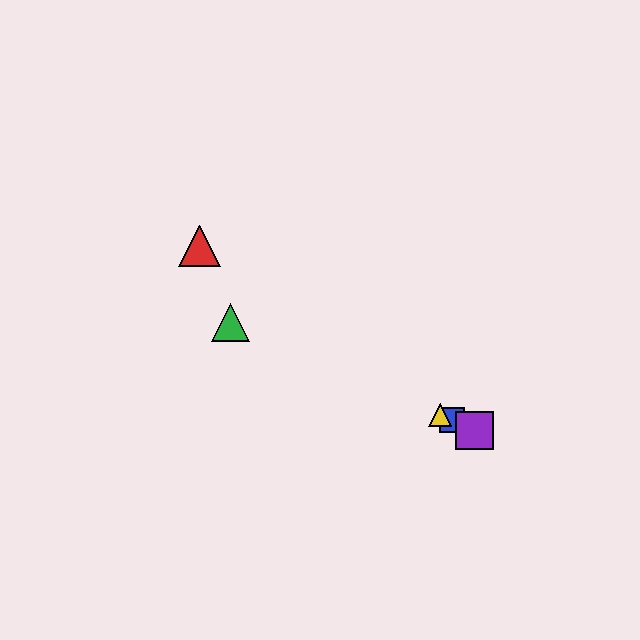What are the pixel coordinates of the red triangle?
The red triangle is at (200, 246).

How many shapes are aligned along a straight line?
4 shapes (the blue square, the green triangle, the yellow triangle, the purple square) are aligned along a straight line.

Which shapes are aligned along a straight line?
The blue square, the green triangle, the yellow triangle, the purple square are aligned along a straight line.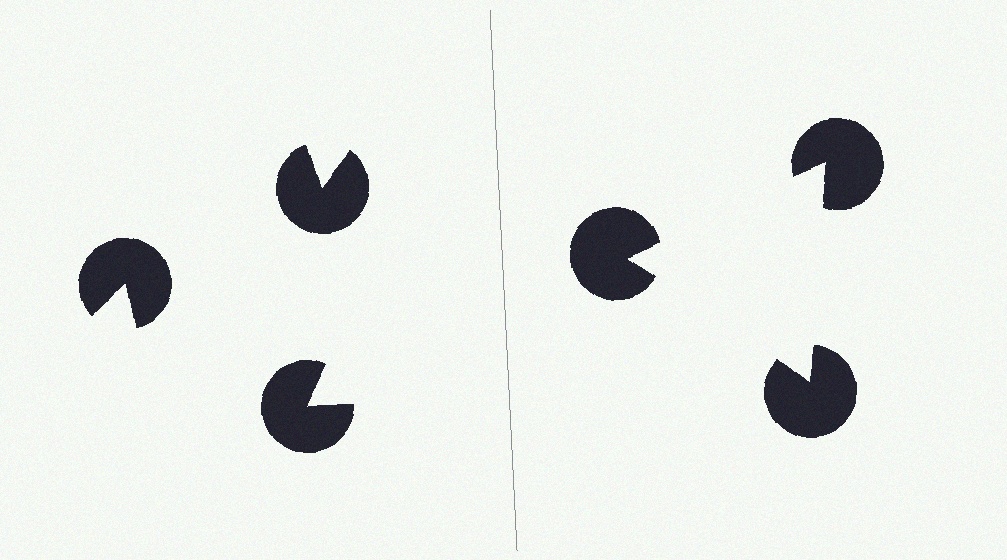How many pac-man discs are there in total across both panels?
6 — 3 on each side.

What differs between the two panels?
The pac-man discs are positioned identically on both sides; only the wedge orientations differ. On the right they align to a triangle; on the left they are misaligned.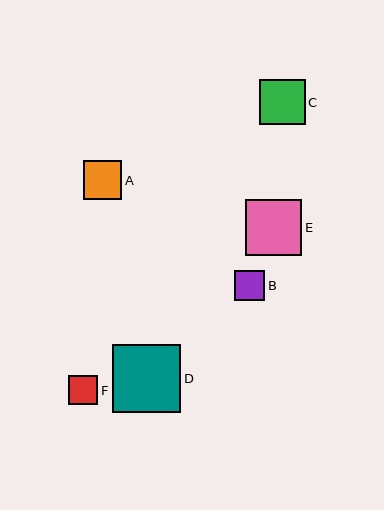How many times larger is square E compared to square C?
Square E is approximately 1.2 times the size of square C.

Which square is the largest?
Square D is the largest with a size of approximately 68 pixels.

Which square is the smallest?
Square F is the smallest with a size of approximately 29 pixels.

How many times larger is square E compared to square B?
Square E is approximately 1.9 times the size of square B.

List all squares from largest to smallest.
From largest to smallest: D, E, C, A, B, F.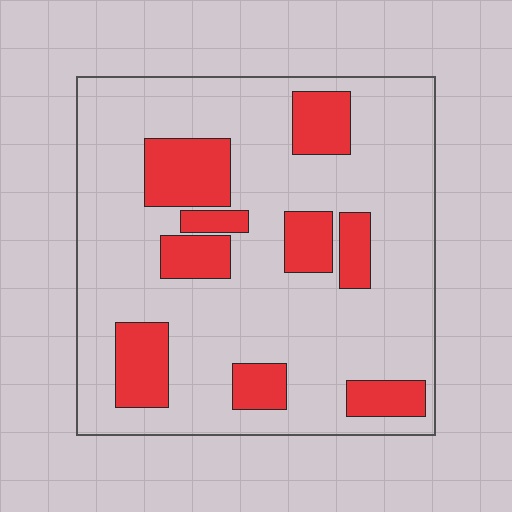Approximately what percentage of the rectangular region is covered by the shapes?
Approximately 25%.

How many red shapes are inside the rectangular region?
9.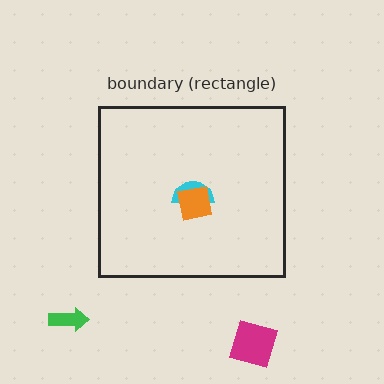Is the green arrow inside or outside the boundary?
Outside.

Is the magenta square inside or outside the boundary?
Outside.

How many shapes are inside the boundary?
2 inside, 2 outside.